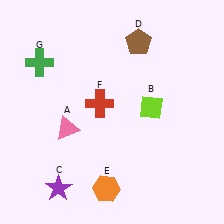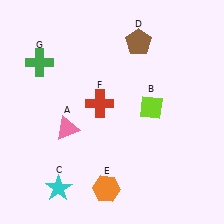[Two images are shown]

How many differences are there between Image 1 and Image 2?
There is 1 difference between the two images.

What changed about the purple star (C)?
In Image 1, C is purple. In Image 2, it changed to cyan.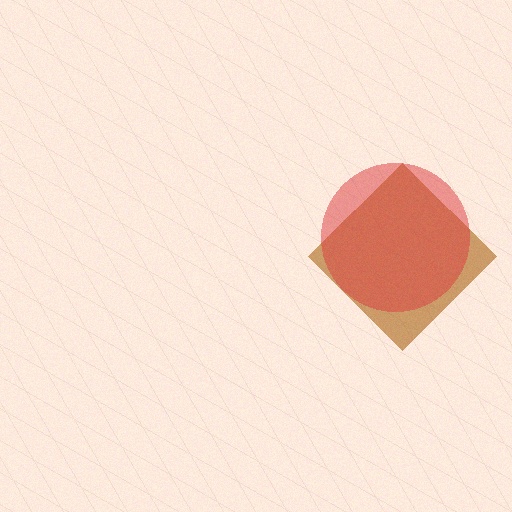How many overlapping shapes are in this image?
There are 2 overlapping shapes in the image.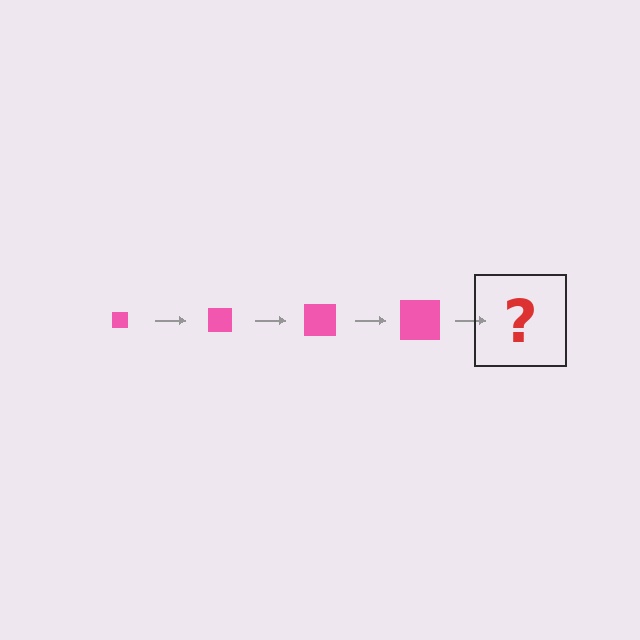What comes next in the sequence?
The next element should be a pink square, larger than the previous one.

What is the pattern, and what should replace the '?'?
The pattern is that the square gets progressively larger each step. The '?' should be a pink square, larger than the previous one.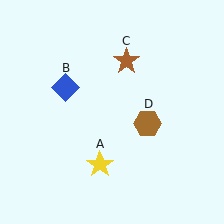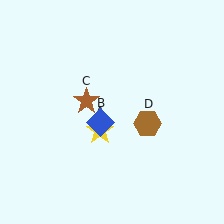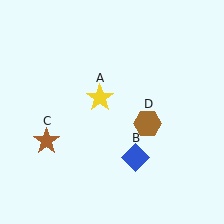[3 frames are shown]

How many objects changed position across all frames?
3 objects changed position: yellow star (object A), blue diamond (object B), brown star (object C).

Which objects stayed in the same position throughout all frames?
Brown hexagon (object D) remained stationary.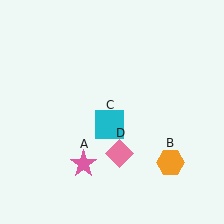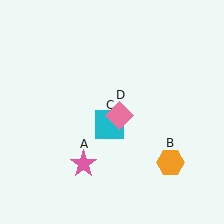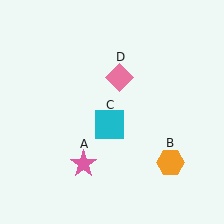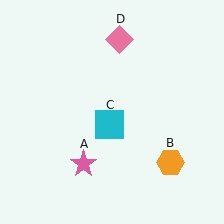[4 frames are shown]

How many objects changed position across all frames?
1 object changed position: pink diamond (object D).